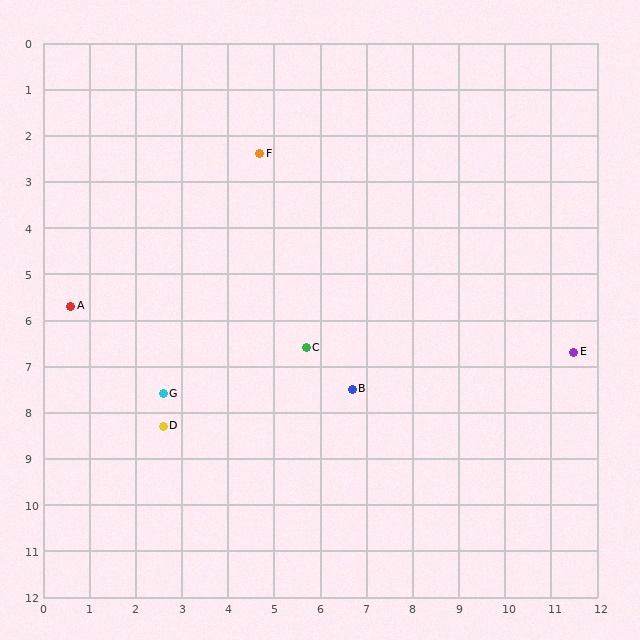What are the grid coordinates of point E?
Point E is at approximately (11.5, 6.7).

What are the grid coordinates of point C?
Point C is at approximately (5.7, 6.6).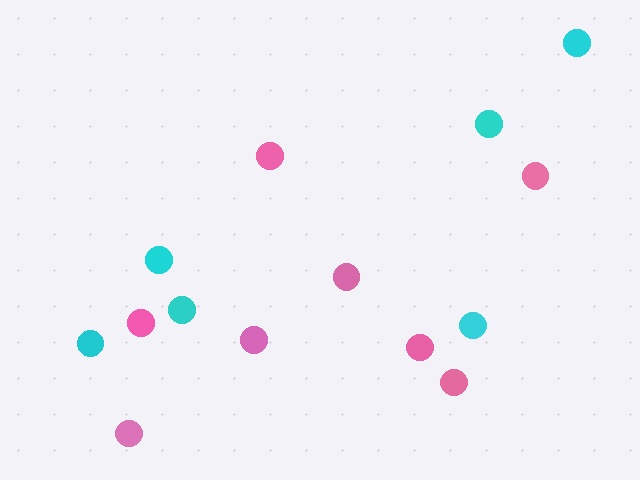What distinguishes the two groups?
There are 2 groups: one group of pink circles (8) and one group of cyan circles (6).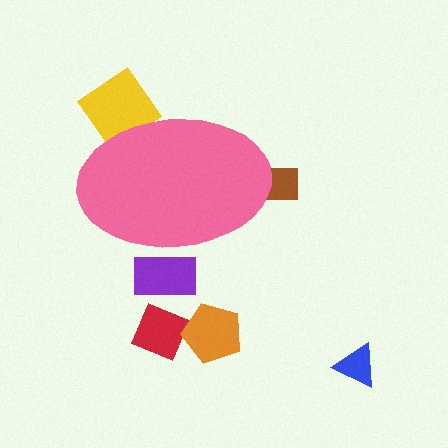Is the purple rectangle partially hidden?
Yes, the purple rectangle is partially hidden behind the pink ellipse.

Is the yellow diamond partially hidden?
Yes, the yellow diamond is partially hidden behind the pink ellipse.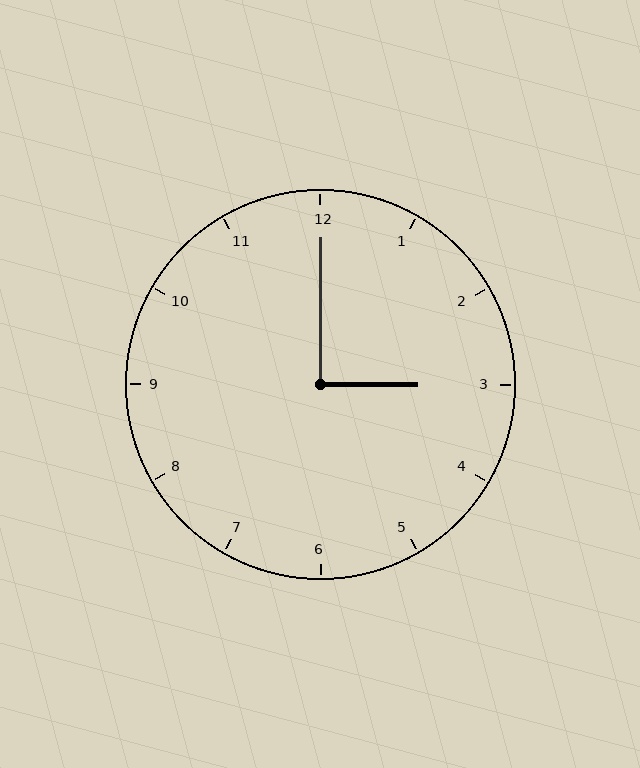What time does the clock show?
3:00.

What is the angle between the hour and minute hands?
Approximately 90 degrees.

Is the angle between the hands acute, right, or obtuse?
It is right.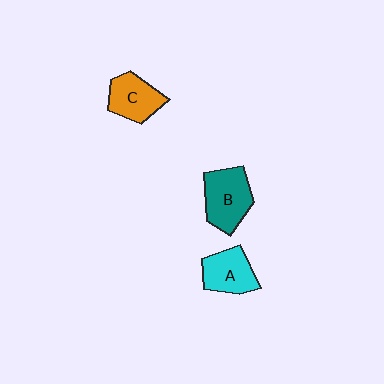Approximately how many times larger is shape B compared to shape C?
Approximately 1.3 times.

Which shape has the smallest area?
Shape C (orange).